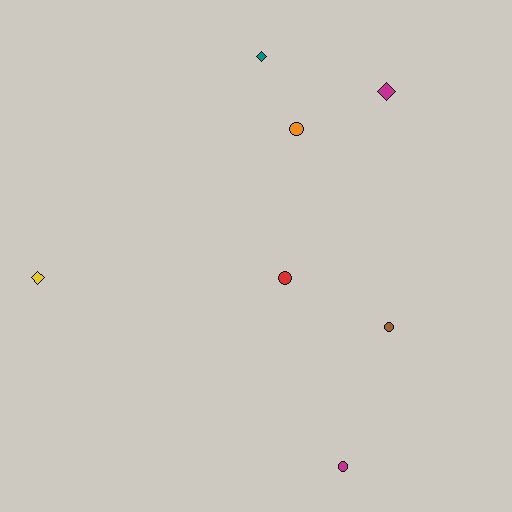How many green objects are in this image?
There are no green objects.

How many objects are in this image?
There are 7 objects.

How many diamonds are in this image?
There are 3 diamonds.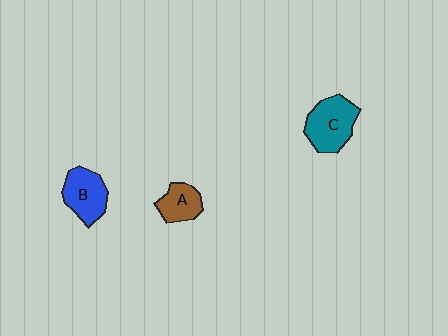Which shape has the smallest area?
Shape A (brown).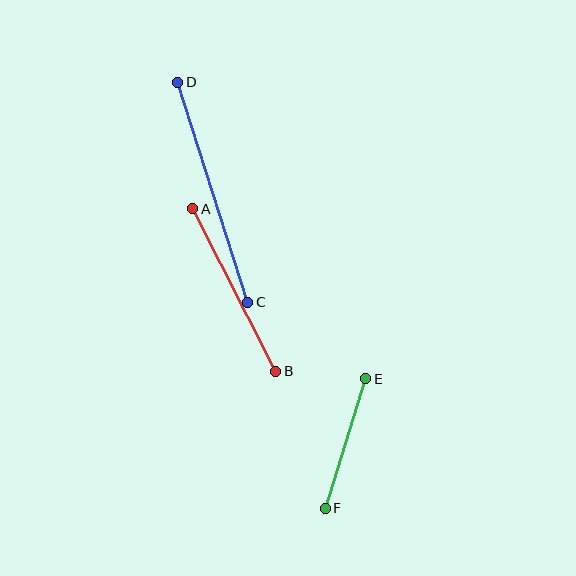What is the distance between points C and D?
The distance is approximately 231 pixels.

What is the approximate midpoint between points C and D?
The midpoint is at approximately (213, 192) pixels.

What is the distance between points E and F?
The distance is approximately 135 pixels.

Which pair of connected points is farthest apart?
Points C and D are farthest apart.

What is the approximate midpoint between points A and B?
The midpoint is at approximately (234, 290) pixels.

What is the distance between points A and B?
The distance is approximately 183 pixels.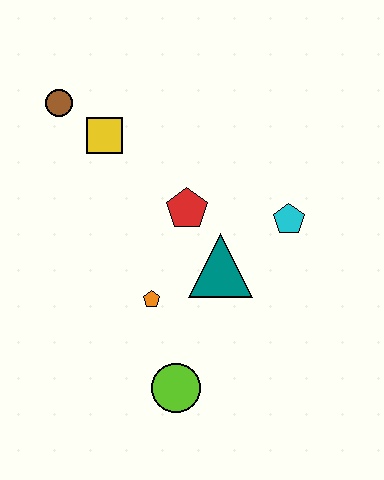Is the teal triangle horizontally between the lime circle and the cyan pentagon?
Yes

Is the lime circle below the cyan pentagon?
Yes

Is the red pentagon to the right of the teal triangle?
No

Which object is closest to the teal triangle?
The red pentagon is closest to the teal triangle.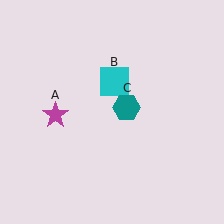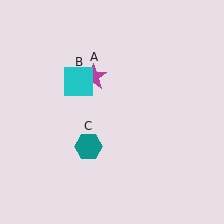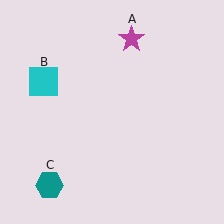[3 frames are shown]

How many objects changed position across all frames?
3 objects changed position: magenta star (object A), cyan square (object B), teal hexagon (object C).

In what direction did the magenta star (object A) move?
The magenta star (object A) moved up and to the right.